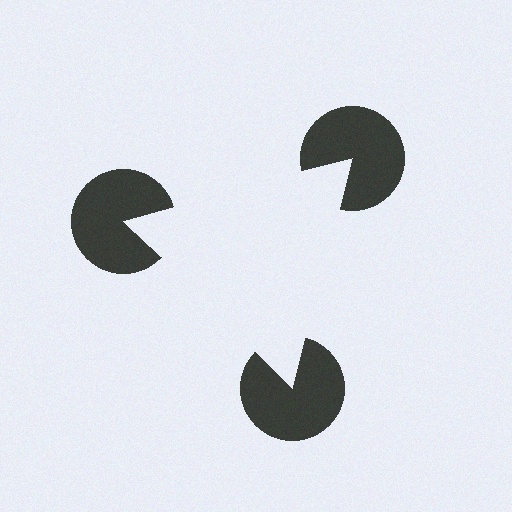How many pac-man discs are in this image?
There are 3 — one at each vertex of the illusory triangle.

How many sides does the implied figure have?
3 sides.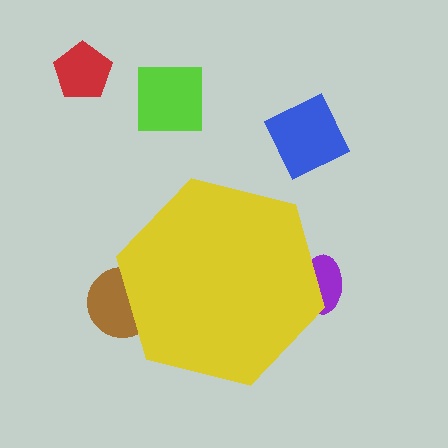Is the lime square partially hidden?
No, the lime square is fully visible.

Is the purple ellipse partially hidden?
Yes, the purple ellipse is partially hidden behind the yellow hexagon.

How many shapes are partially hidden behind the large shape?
2 shapes are partially hidden.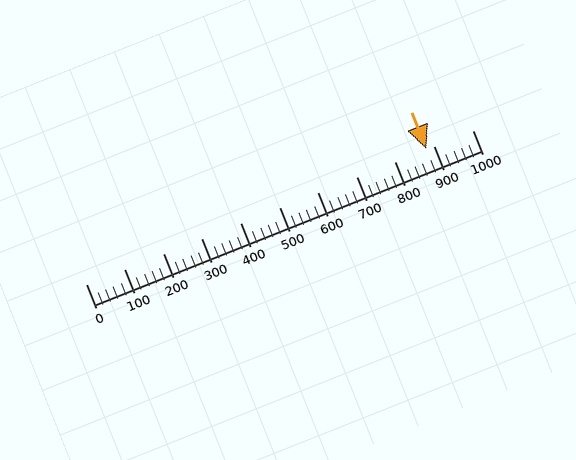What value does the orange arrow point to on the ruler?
The orange arrow points to approximately 880.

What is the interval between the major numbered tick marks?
The major tick marks are spaced 100 units apart.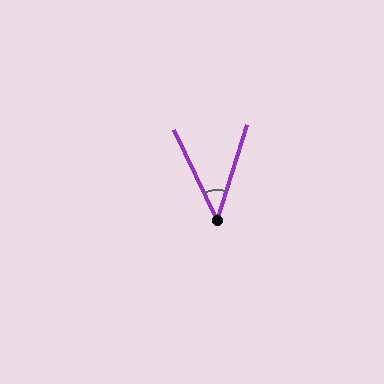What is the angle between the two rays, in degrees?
Approximately 43 degrees.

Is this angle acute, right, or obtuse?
It is acute.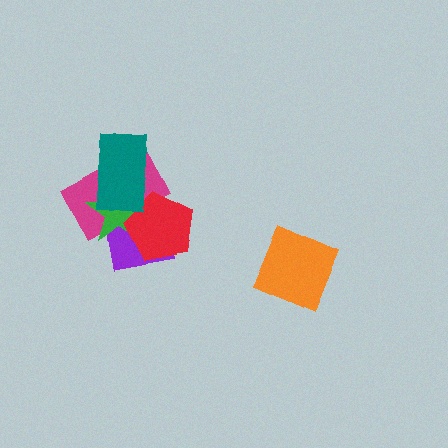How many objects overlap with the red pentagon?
4 objects overlap with the red pentagon.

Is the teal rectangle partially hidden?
No, no other shape covers it.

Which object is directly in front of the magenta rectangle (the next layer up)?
The green star is directly in front of the magenta rectangle.